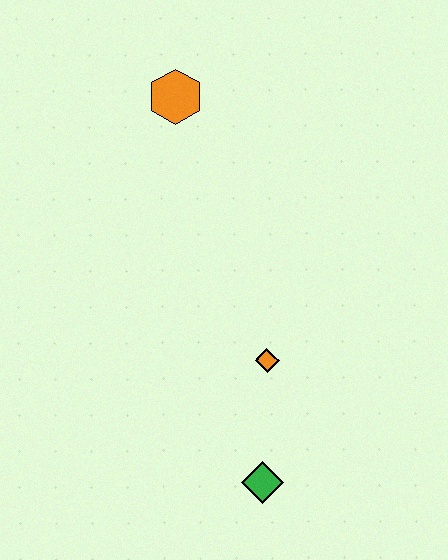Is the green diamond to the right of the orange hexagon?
Yes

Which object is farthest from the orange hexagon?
The green diamond is farthest from the orange hexagon.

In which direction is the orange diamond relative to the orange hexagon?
The orange diamond is below the orange hexagon.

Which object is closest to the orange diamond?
The green diamond is closest to the orange diamond.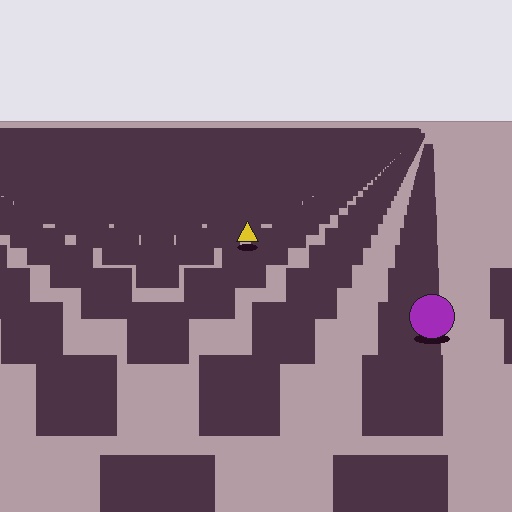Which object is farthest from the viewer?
The yellow triangle is farthest from the viewer. It appears smaller and the ground texture around it is denser.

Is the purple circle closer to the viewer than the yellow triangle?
Yes. The purple circle is closer — you can tell from the texture gradient: the ground texture is coarser near it.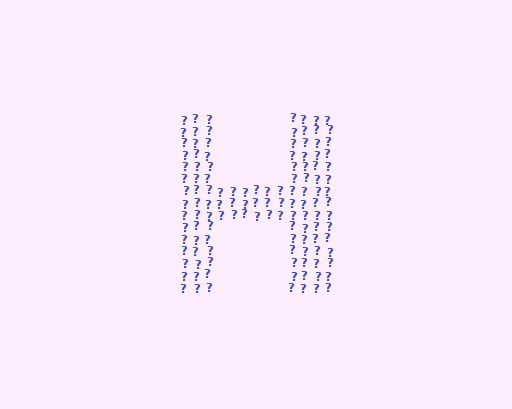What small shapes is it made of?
It is made of small question marks.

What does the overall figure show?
The overall figure shows the letter H.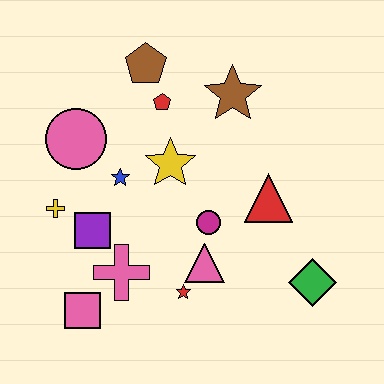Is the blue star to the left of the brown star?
Yes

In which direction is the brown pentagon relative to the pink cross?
The brown pentagon is above the pink cross.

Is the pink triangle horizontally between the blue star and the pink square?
No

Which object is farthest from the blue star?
The green diamond is farthest from the blue star.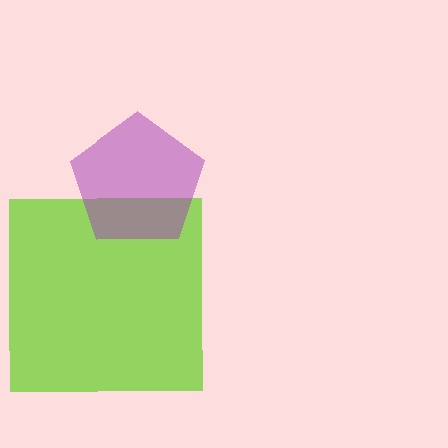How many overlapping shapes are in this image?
There are 2 overlapping shapes in the image.